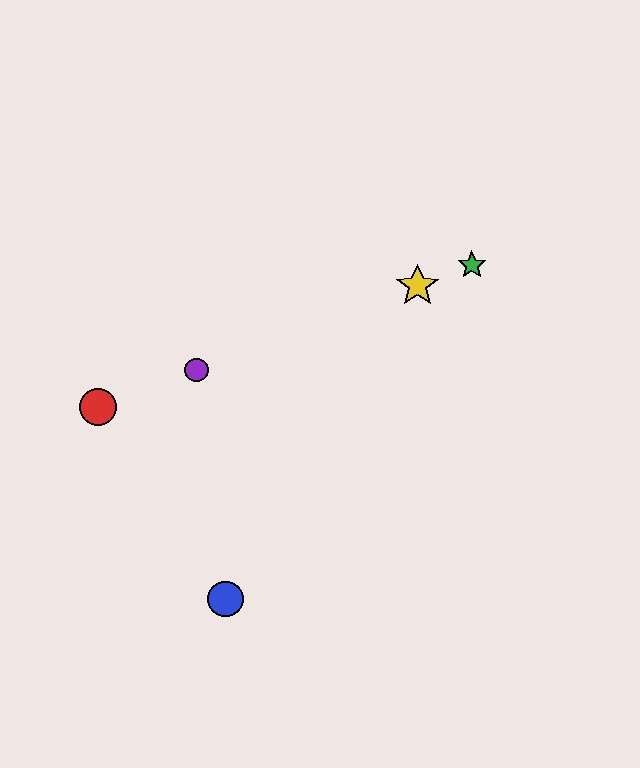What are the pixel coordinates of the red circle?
The red circle is at (98, 407).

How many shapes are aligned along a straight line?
4 shapes (the red circle, the green star, the yellow star, the purple circle) are aligned along a straight line.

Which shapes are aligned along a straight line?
The red circle, the green star, the yellow star, the purple circle are aligned along a straight line.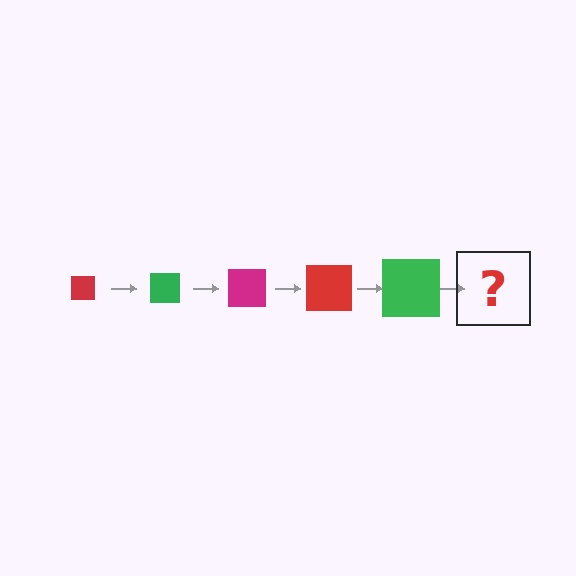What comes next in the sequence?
The next element should be a magenta square, larger than the previous one.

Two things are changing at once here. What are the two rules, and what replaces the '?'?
The two rules are that the square grows larger each step and the color cycles through red, green, and magenta. The '?' should be a magenta square, larger than the previous one.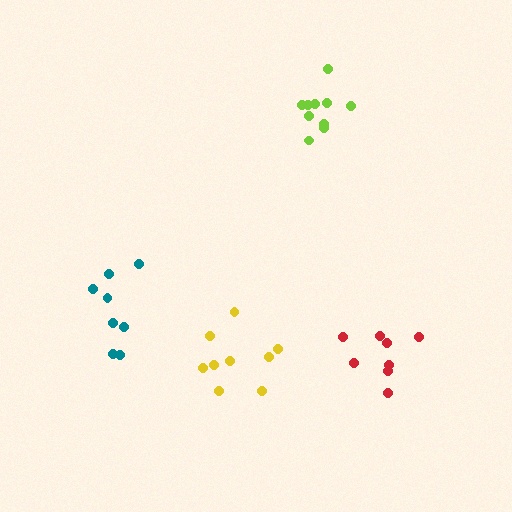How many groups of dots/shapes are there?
There are 4 groups.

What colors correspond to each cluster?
The clusters are colored: red, teal, lime, yellow.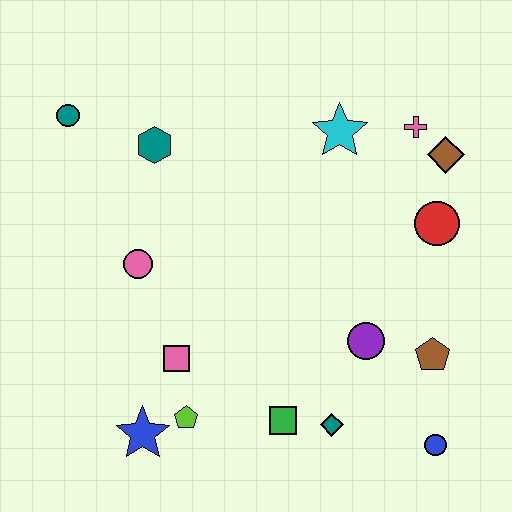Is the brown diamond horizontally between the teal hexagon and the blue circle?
No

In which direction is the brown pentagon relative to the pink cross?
The brown pentagon is below the pink cross.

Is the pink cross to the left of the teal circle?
No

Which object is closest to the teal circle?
The teal hexagon is closest to the teal circle.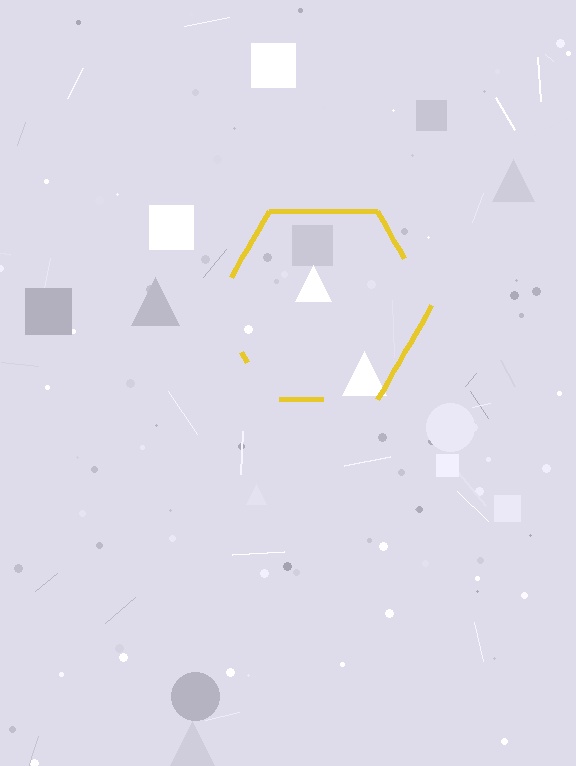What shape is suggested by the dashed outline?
The dashed outline suggests a hexagon.